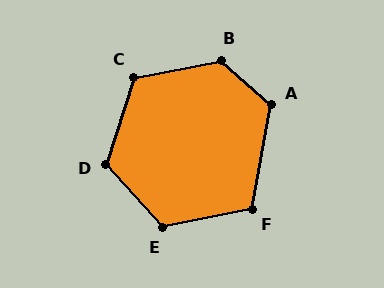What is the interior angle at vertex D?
Approximately 120 degrees (obtuse).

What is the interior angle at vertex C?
Approximately 119 degrees (obtuse).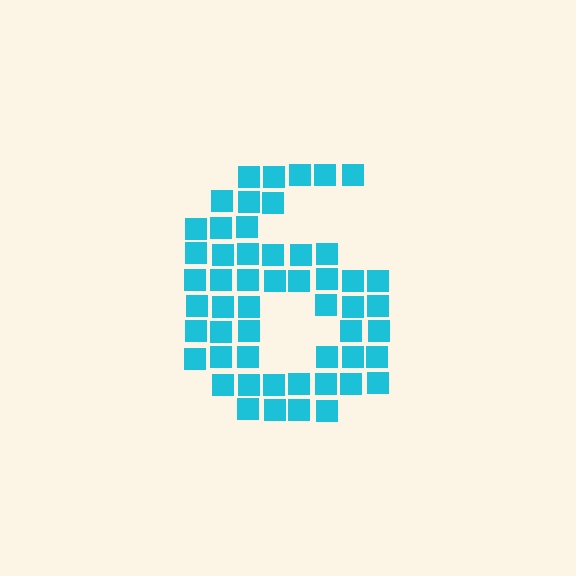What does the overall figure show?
The overall figure shows the digit 6.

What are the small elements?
The small elements are squares.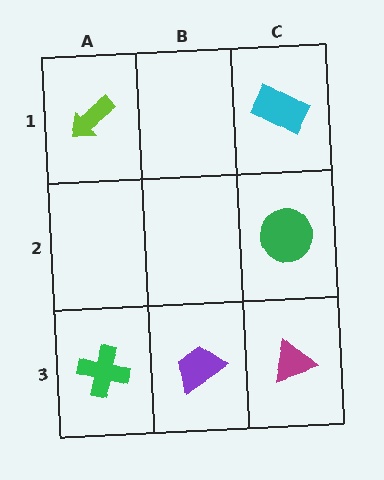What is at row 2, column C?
A green circle.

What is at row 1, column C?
A cyan rectangle.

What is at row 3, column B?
A purple trapezoid.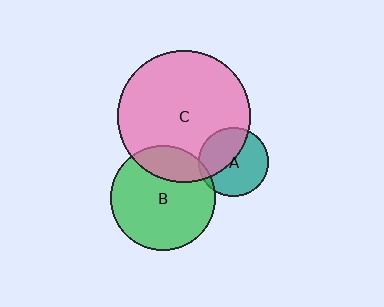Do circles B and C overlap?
Yes.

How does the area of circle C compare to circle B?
Approximately 1.6 times.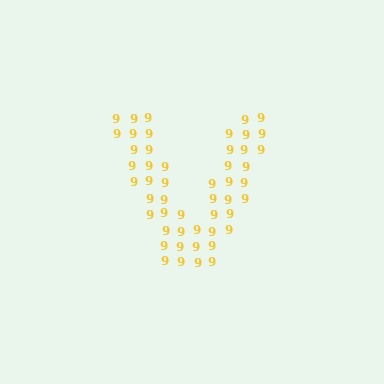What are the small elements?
The small elements are digit 9's.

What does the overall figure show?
The overall figure shows the letter V.